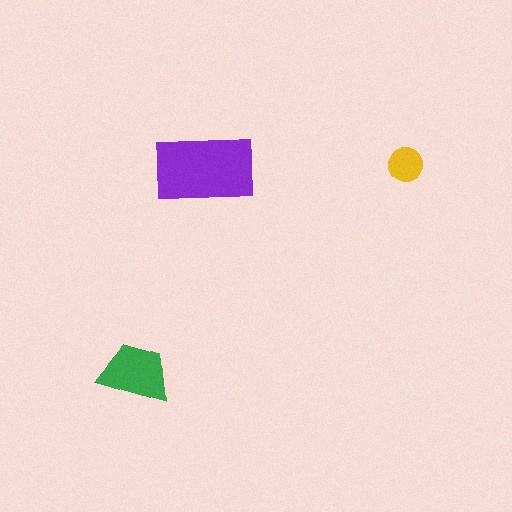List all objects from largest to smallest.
The purple rectangle, the green trapezoid, the yellow circle.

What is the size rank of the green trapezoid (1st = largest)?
2nd.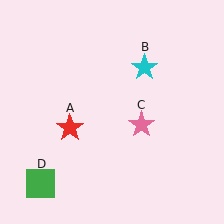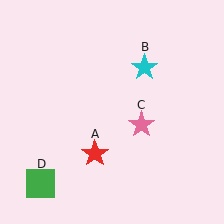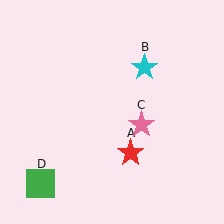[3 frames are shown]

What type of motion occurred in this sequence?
The red star (object A) rotated counterclockwise around the center of the scene.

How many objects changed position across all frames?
1 object changed position: red star (object A).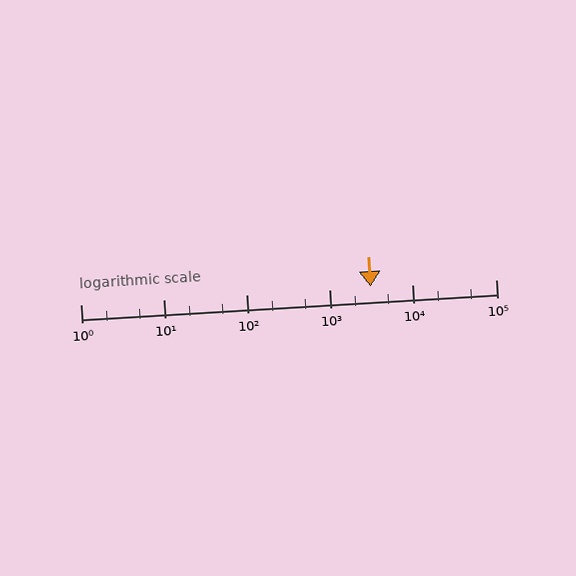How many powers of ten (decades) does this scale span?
The scale spans 5 decades, from 1 to 100000.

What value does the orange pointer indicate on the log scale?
The pointer indicates approximately 3100.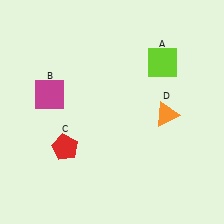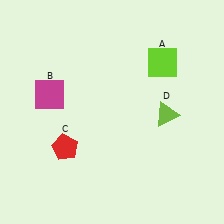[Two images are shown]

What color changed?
The triangle (D) changed from orange in Image 1 to lime in Image 2.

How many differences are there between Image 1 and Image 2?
There is 1 difference between the two images.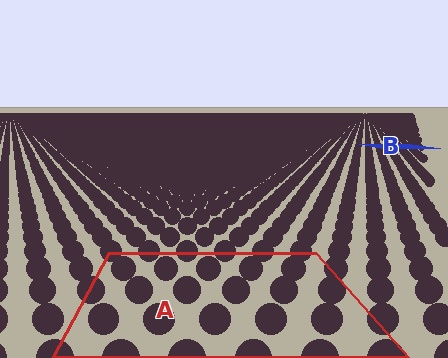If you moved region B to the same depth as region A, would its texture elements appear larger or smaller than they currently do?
They would appear larger. At a closer depth, the same texture elements are projected at a bigger on-screen size.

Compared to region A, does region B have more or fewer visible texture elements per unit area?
Region B has more texture elements per unit area — they are packed more densely because it is farther away.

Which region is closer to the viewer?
Region A is closer. The texture elements there are larger and more spread out.